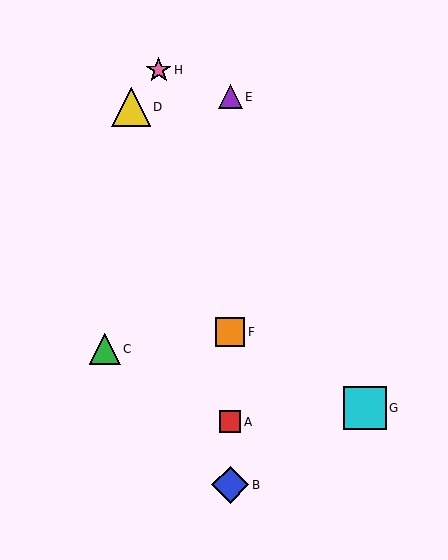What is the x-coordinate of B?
Object B is at x≈230.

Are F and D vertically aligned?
No, F is at x≈230 and D is at x≈131.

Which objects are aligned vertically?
Objects A, B, E, F are aligned vertically.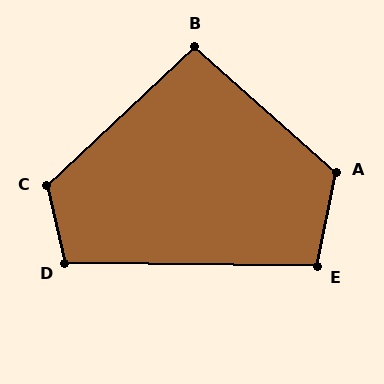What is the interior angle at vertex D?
Approximately 104 degrees (obtuse).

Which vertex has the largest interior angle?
A, at approximately 120 degrees.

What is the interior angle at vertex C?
Approximately 120 degrees (obtuse).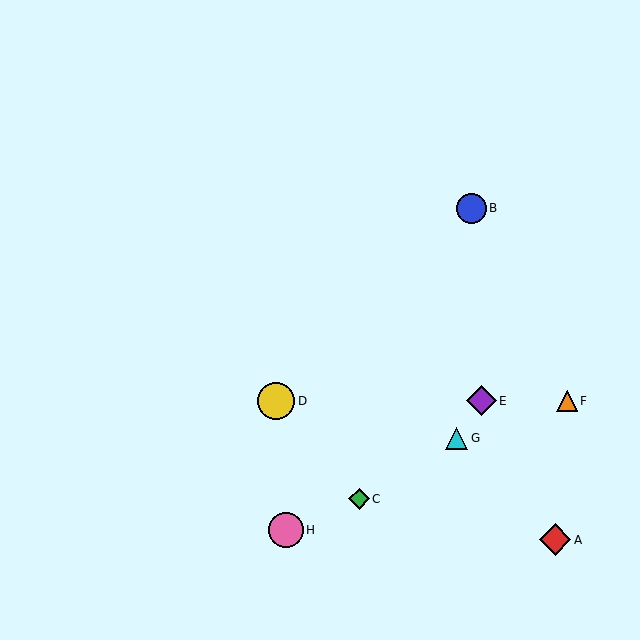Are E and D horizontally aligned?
Yes, both are at y≈401.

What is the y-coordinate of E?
Object E is at y≈401.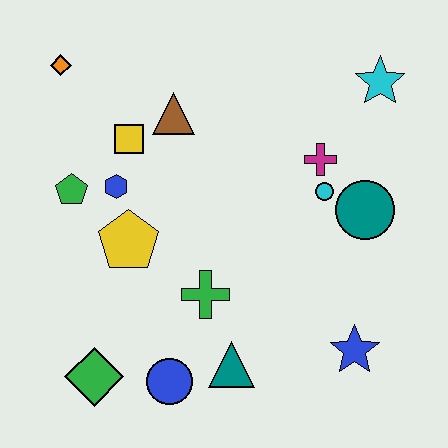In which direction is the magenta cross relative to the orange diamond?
The magenta cross is to the right of the orange diamond.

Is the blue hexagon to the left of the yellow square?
Yes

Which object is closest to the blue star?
The teal triangle is closest to the blue star.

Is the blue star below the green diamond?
No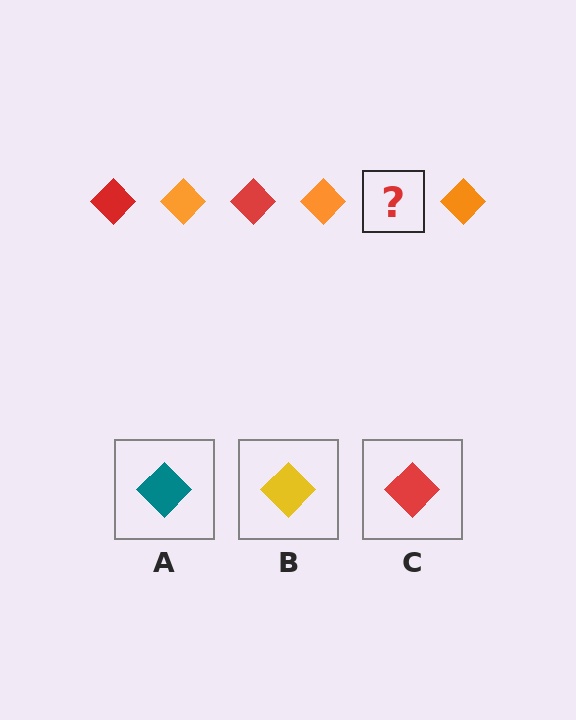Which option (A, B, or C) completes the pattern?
C.